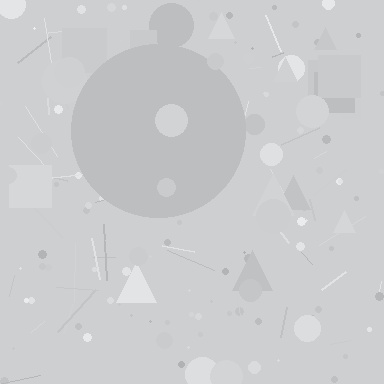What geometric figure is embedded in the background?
A circle is embedded in the background.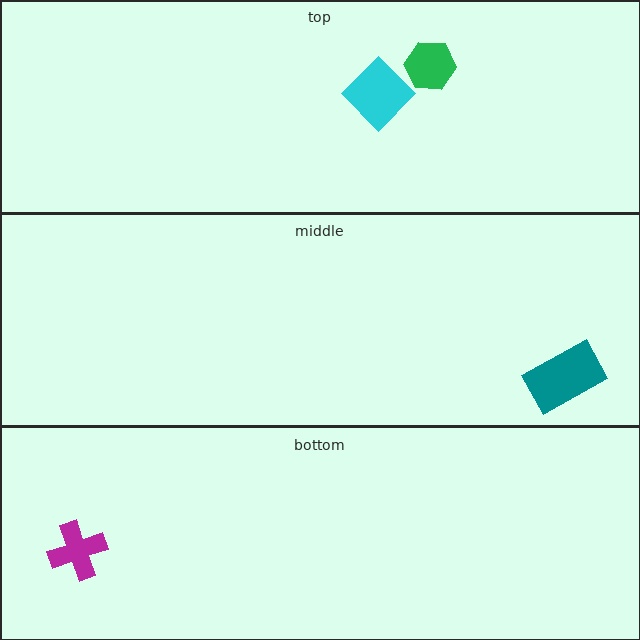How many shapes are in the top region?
2.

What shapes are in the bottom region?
The magenta cross.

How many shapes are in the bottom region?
1.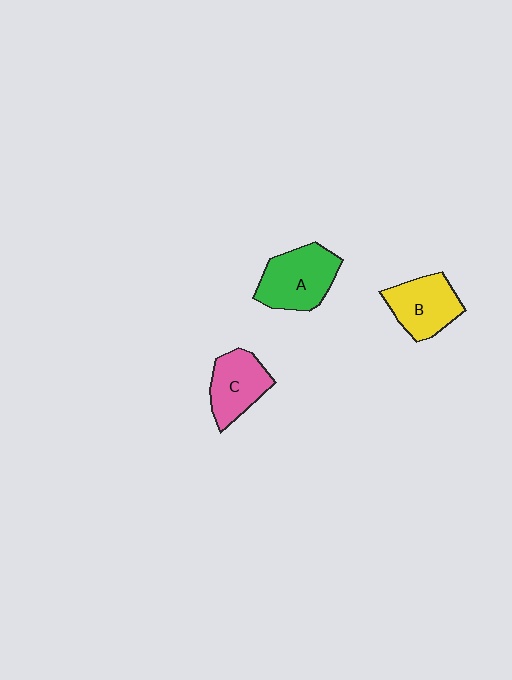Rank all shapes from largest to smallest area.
From largest to smallest: A (green), B (yellow), C (pink).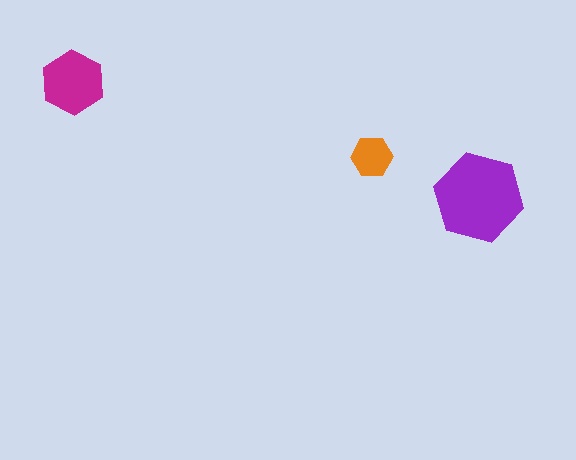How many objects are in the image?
There are 3 objects in the image.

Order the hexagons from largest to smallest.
the purple one, the magenta one, the orange one.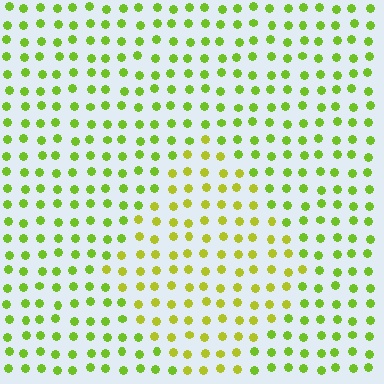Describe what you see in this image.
The image is filled with small lime elements in a uniform arrangement. A diamond-shaped region is visible where the elements are tinted to a slightly different hue, forming a subtle color boundary.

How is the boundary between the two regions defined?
The boundary is defined purely by a slight shift in hue (about 25 degrees). Spacing, size, and orientation are identical on both sides.